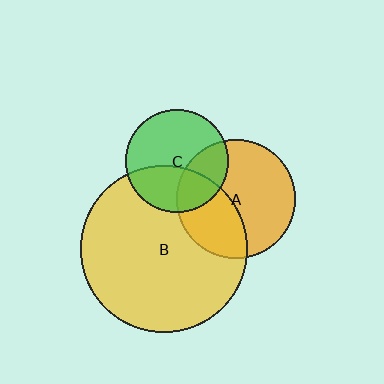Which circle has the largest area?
Circle B (yellow).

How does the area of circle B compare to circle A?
Approximately 2.0 times.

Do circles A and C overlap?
Yes.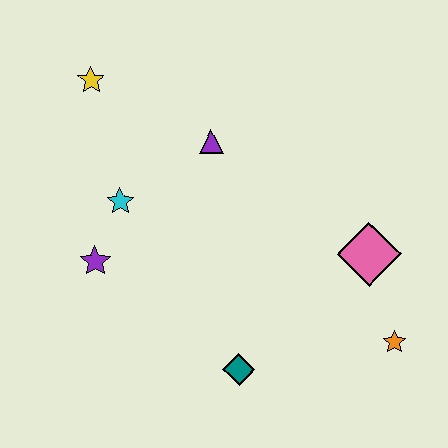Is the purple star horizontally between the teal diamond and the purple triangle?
No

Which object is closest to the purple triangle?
The cyan star is closest to the purple triangle.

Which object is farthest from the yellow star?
The orange star is farthest from the yellow star.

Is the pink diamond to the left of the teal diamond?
No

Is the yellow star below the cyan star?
No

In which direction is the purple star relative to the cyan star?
The purple star is below the cyan star.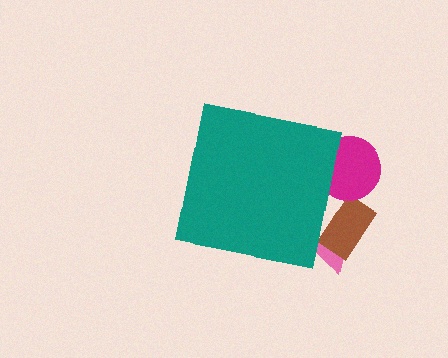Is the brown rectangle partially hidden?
Yes, the brown rectangle is partially hidden behind the teal square.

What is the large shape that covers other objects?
A teal square.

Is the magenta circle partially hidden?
Yes, the magenta circle is partially hidden behind the teal square.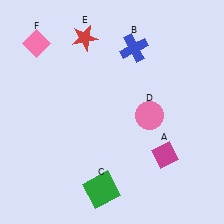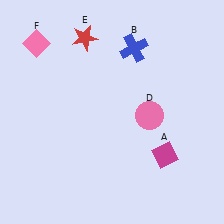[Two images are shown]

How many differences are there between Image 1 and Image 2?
There is 1 difference between the two images.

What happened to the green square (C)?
The green square (C) was removed in Image 2. It was in the bottom-left area of Image 1.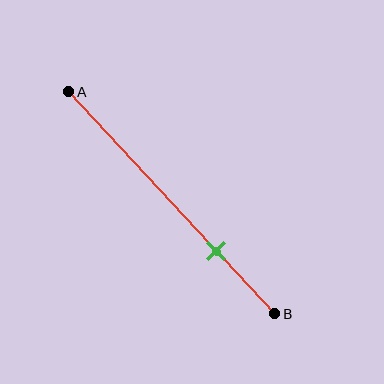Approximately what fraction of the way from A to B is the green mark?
The green mark is approximately 70% of the way from A to B.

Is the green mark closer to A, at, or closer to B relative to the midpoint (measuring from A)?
The green mark is closer to point B than the midpoint of segment AB.